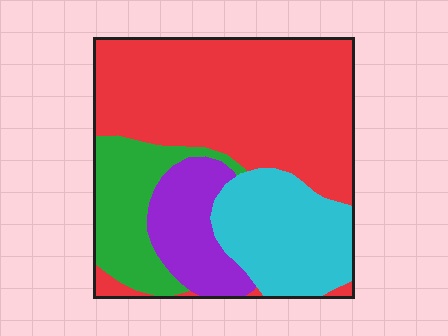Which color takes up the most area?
Red, at roughly 50%.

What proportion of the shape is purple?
Purple takes up about one eighth (1/8) of the shape.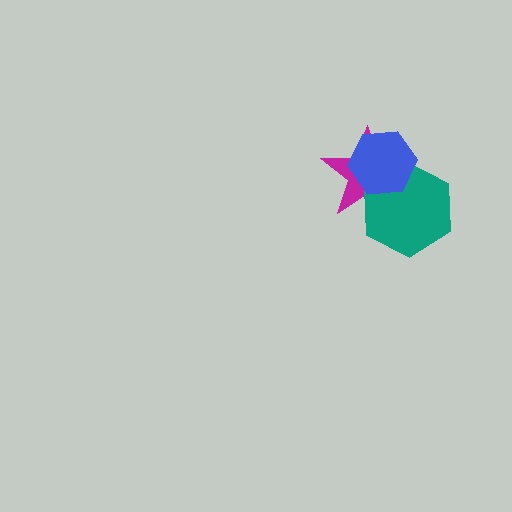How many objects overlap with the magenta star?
2 objects overlap with the magenta star.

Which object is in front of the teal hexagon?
The blue hexagon is in front of the teal hexagon.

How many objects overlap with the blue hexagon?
2 objects overlap with the blue hexagon.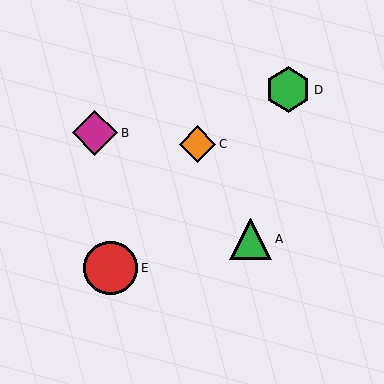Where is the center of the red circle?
The center of the red circle is at (111, 268).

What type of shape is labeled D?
Shape D is a green hexagon.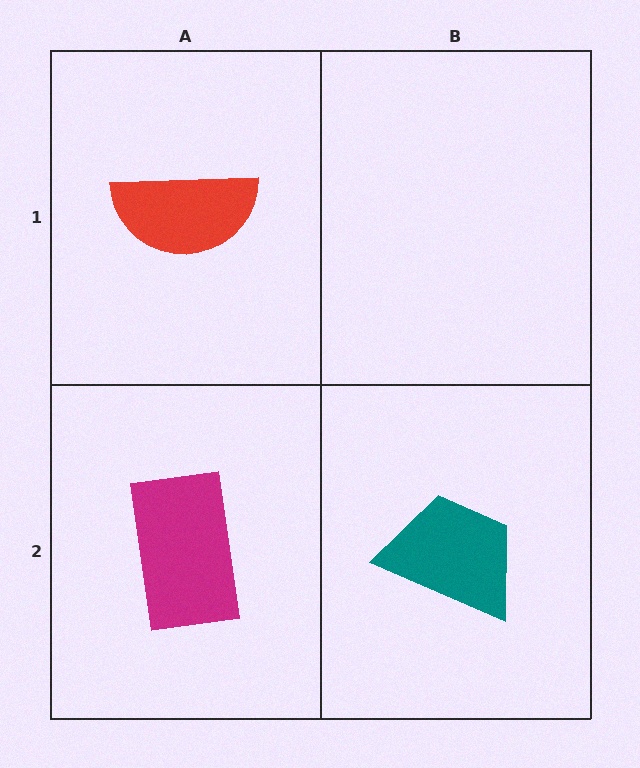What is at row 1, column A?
A red semicircle.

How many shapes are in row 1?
1 shape.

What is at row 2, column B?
A teal trapezoid.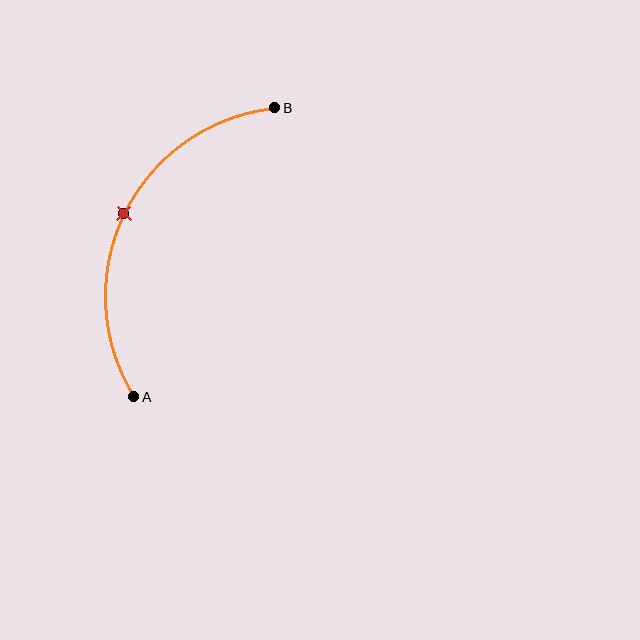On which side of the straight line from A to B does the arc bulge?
The arc bulges to the left of the straight line connecting A and B.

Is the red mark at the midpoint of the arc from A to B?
Yes. The red mark lies on the arc at equal arc-length from both A and B — it is the arc midpoint.